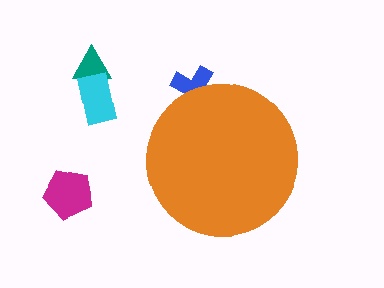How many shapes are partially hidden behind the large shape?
1 shape is partially hidden.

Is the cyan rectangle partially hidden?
No, the cyan rectangle is fully visible.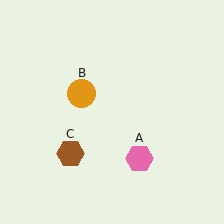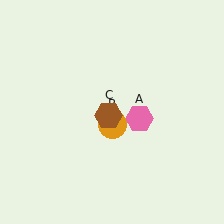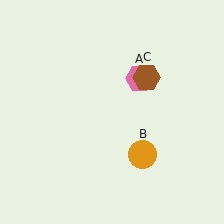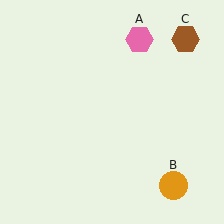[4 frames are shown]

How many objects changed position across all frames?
3 objects changed position: pink hexagon (object A), orange circle (object B), brown hexagon (object C).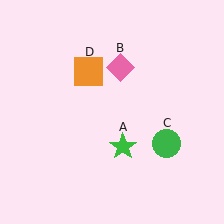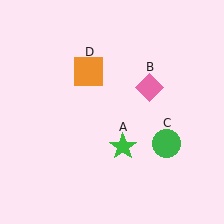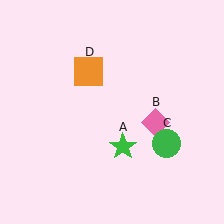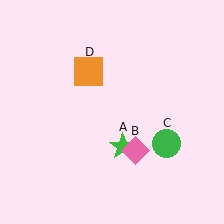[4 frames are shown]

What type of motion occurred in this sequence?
The pink diamond (object B) rotated clockwise around the center of the scene.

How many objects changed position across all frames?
1 object changed position: pink diamond (object B).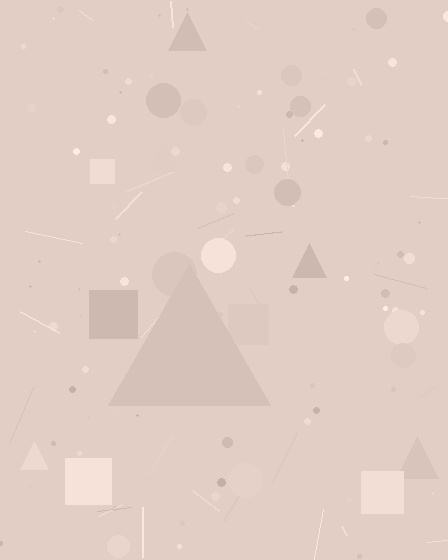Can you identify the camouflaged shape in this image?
The camouflaged shape is a triangle.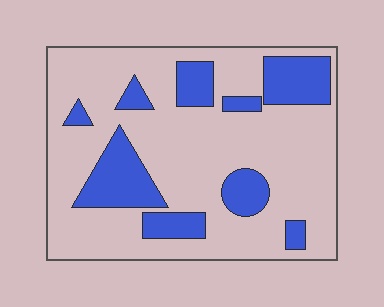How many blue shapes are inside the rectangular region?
9.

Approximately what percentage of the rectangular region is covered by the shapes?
Approximately 25%.